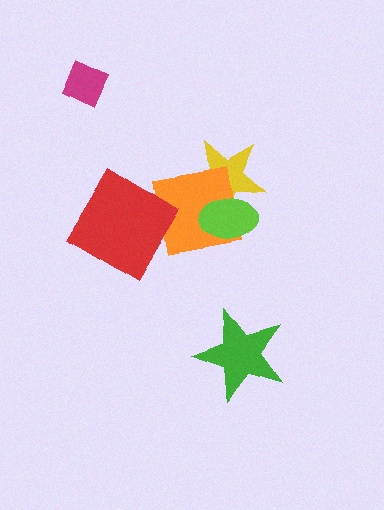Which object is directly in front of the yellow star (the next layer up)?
The orange square is directly in front of the yellow star.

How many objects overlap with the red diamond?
0 objects overlap with the red diamond.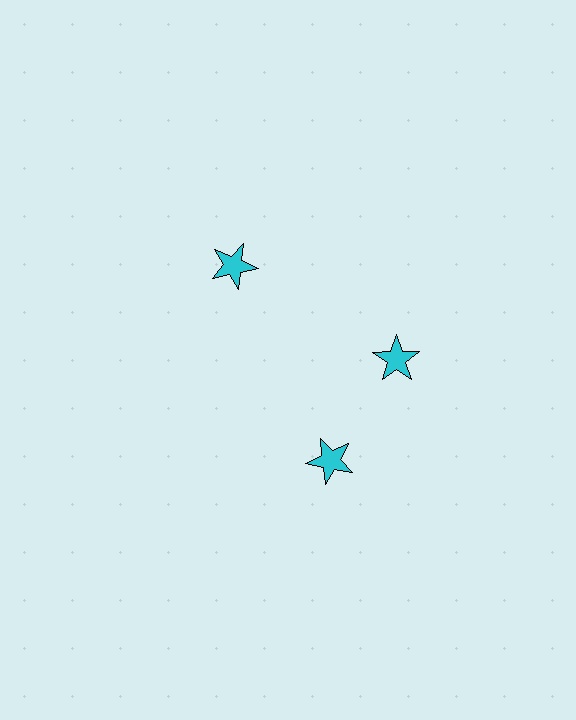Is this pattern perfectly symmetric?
No. The 3 cyan stars are arranged in a ring, but one element near the 7 o'clock position is rotated out of alignment along the ring, breaking the 3-fold rotational symmetry.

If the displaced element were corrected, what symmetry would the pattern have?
It would have 3-fold rotational symmetry — the pattern would map onto itself every 120 degrees.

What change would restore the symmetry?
The symmetry would be restored by rotating it back into even spacing with its neighbors so that all 3 stars sit at equal angles and equal distance from the center.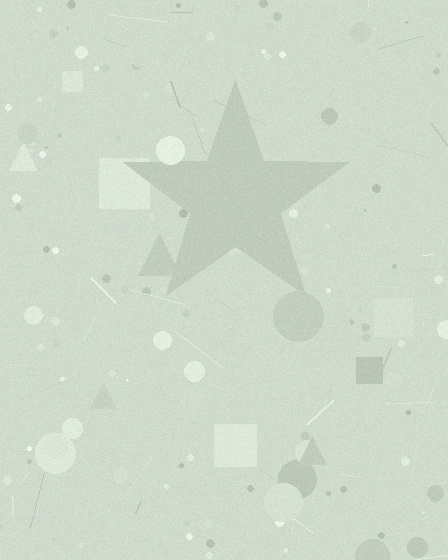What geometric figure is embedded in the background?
A star is embedded in the background.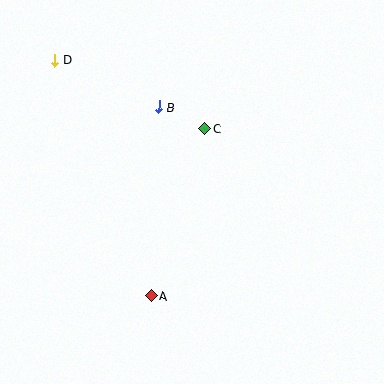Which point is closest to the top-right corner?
Point C is closest to the top-right corner.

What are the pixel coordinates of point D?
Point D is at (55, 60).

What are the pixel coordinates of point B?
Point B is at (159, 107).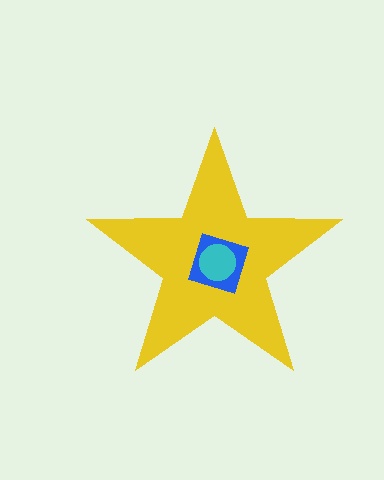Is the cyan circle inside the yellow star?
Yes.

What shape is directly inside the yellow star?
The blue diamond.